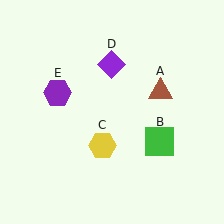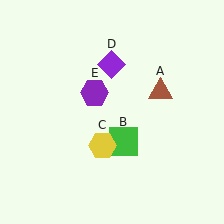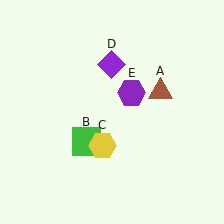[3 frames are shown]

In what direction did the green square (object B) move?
The green square (object B) moved left.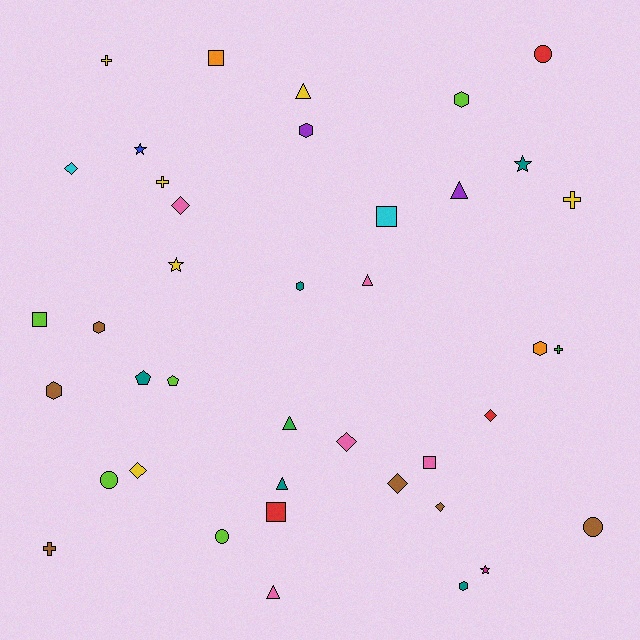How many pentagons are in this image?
There are 2 pentagons.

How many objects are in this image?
There are 40 objects.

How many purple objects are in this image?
There are 2 purple objects.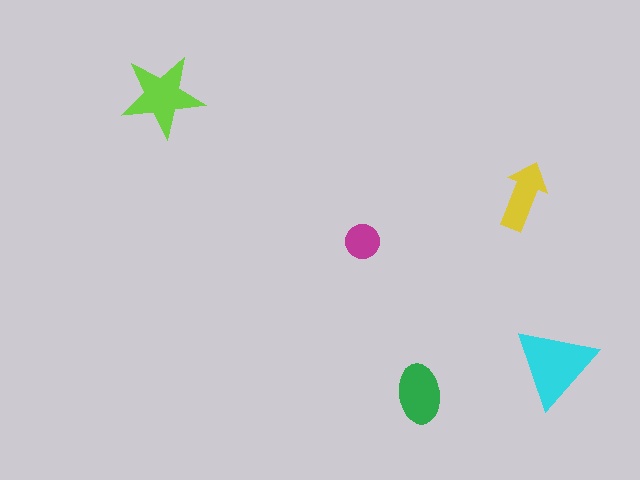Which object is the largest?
The cyan triangle.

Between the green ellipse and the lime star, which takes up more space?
The lime star.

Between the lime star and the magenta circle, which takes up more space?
The lime star.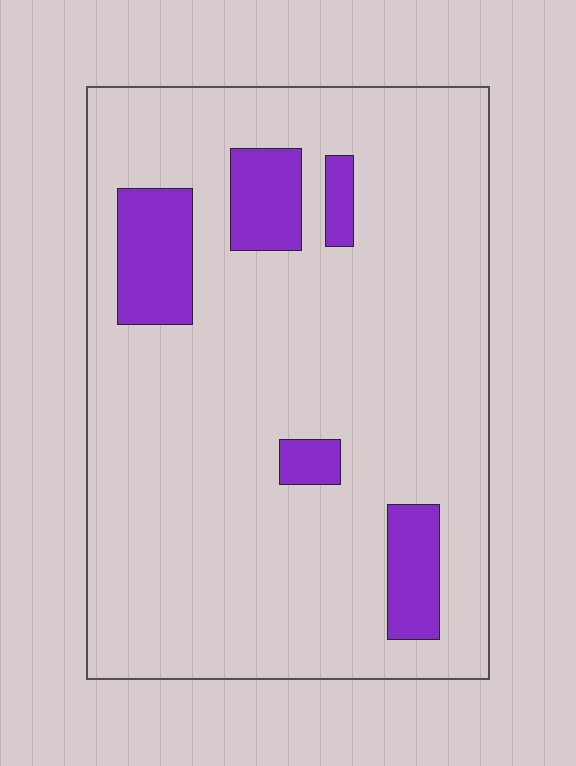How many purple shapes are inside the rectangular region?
5.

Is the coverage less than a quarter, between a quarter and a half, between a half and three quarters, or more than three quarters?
Less than a quarter.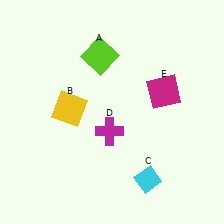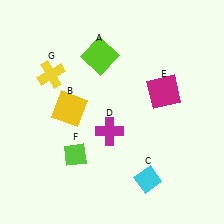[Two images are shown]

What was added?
A lime diamond (F), a yellow cross (G) were added in Image 2.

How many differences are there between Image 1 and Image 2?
There are 2 differences between the two images.